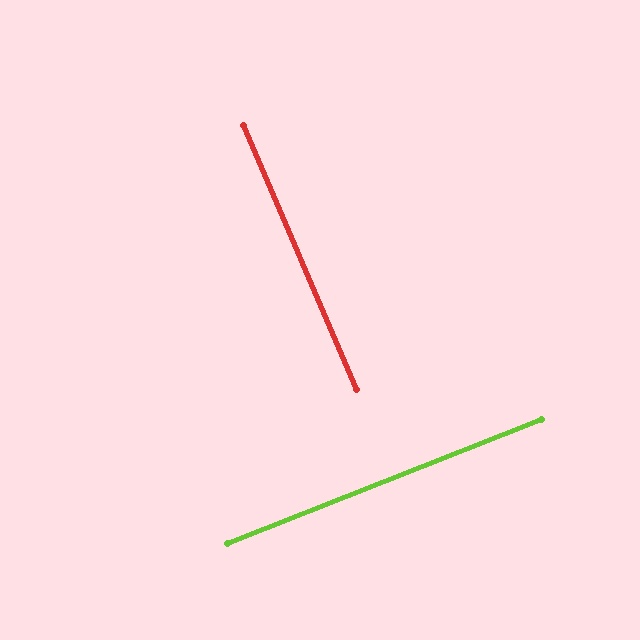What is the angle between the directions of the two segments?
Approximately 88 degrees.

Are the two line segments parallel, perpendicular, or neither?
Perpendicular — they meet at approximately 88°.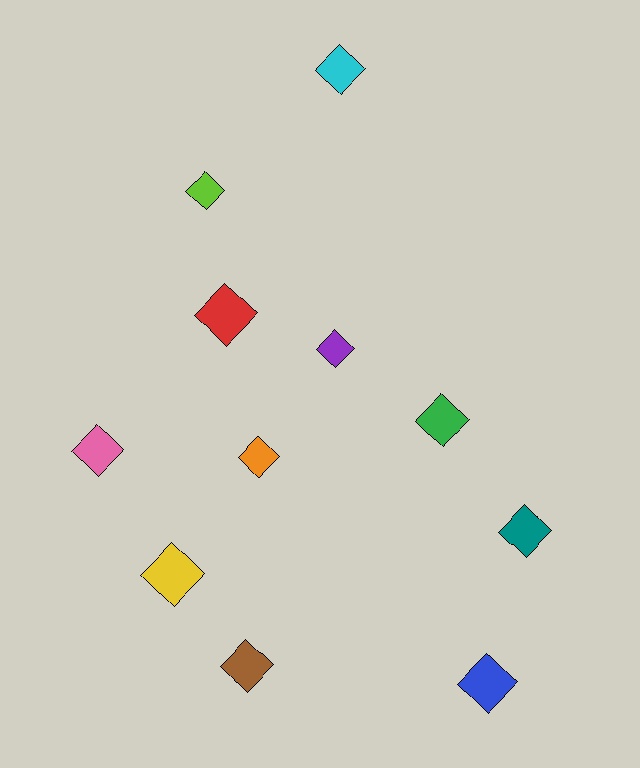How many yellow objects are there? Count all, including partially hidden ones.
There is 1 yellow object.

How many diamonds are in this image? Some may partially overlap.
There are 11 diamonds.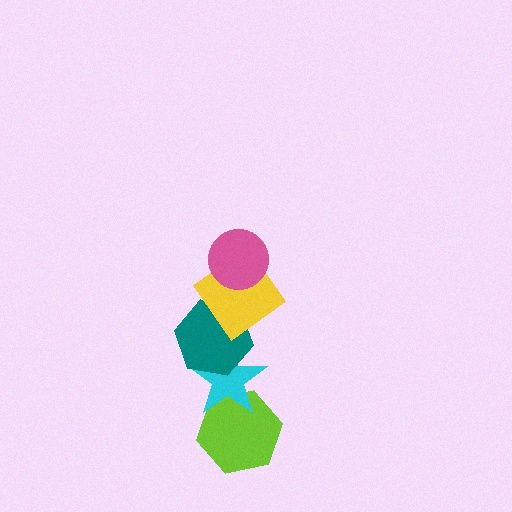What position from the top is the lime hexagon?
The lime hexagon is 5th from the top.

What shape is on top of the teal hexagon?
The yellow diamond is on top of the teal hexagon.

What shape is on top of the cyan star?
The teal hexagon is on top of the cyan star.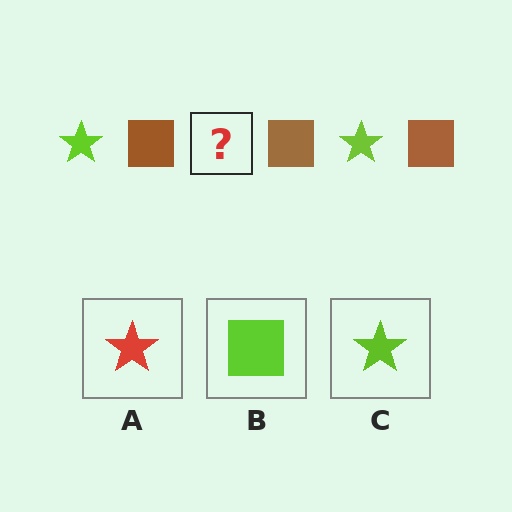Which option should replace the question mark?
Option C.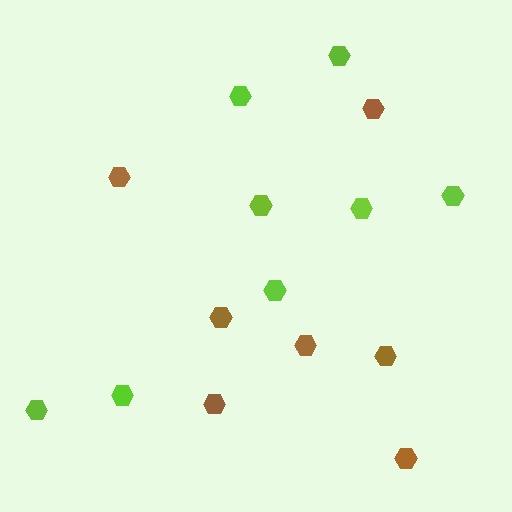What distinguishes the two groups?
There are 2 groups: one group of brown hexagons (7) and one group of lime hexagons (8).